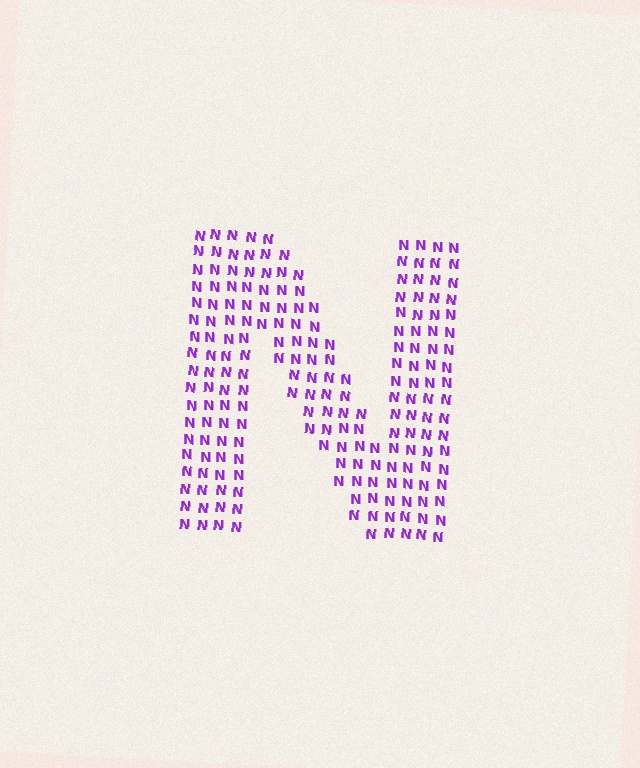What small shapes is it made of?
It is made of small letter N's.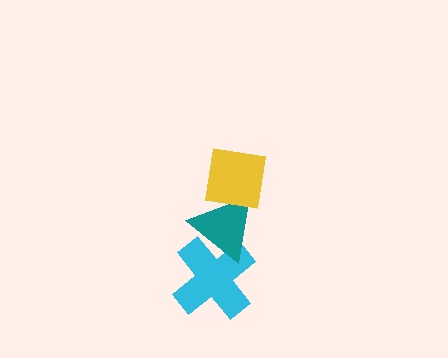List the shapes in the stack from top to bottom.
From top to bottom: the yellow square, the teal triangle, the cyan cross.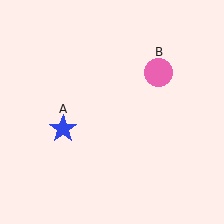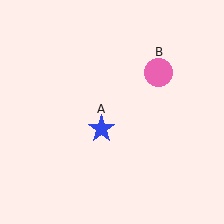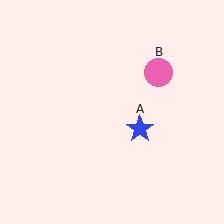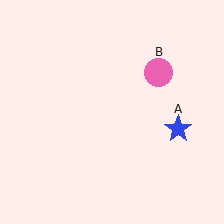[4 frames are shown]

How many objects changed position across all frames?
1 object changed position: blue star (object A).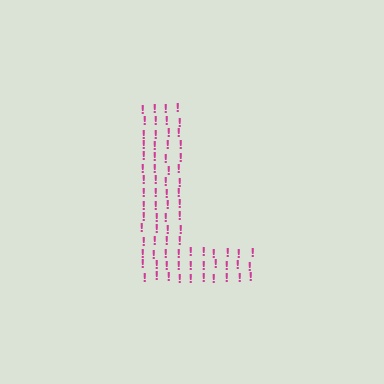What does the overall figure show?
The overall figure shows the letter L.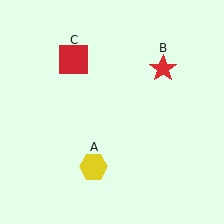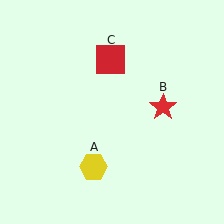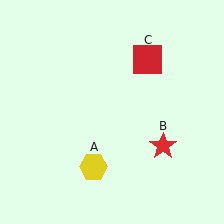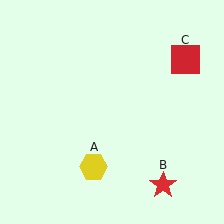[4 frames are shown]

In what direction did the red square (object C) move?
The red square (object C) moved right.